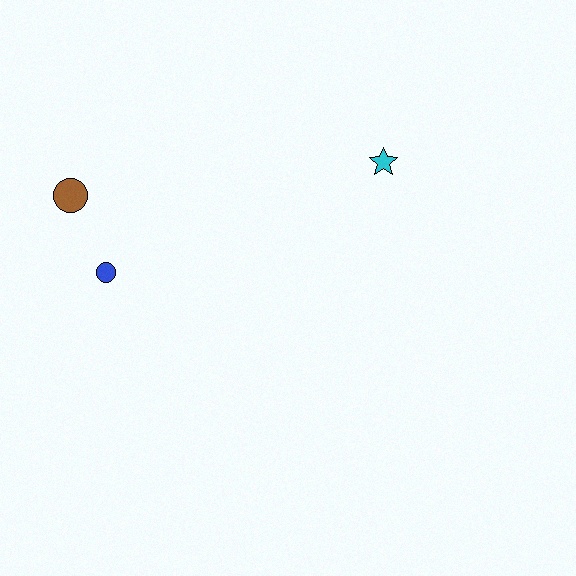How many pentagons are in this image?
There are no pentagons.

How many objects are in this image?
There are 3 objects.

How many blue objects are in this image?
There is 1 blue object.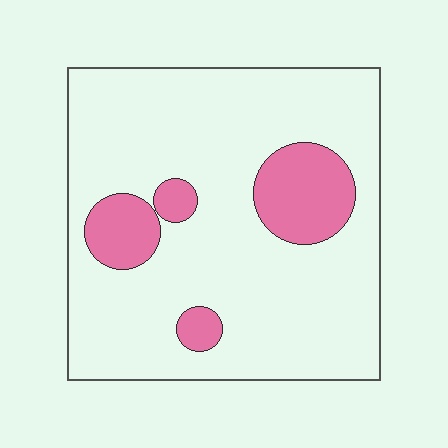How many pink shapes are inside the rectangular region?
4.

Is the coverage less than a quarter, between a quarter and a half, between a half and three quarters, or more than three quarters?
Less than a quarter.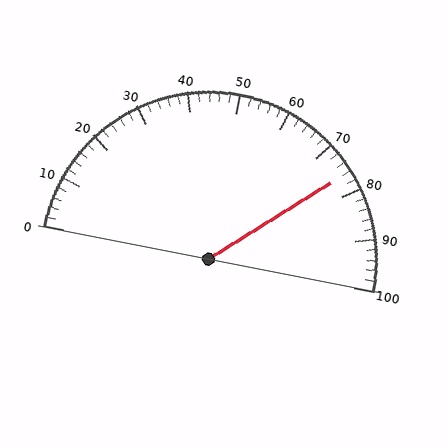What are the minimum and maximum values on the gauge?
The gauge ranges from 0 to 100.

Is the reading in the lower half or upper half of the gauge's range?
The reading is in the upper half of the range (0 to 100).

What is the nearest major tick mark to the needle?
The nearest major tick mark is 80.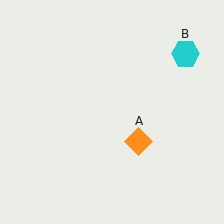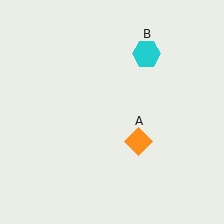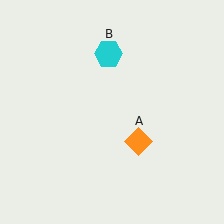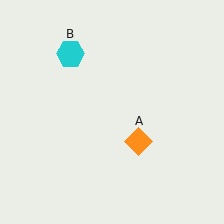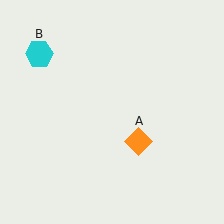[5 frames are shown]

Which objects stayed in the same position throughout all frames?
Orange diamond (object A) remained stationary.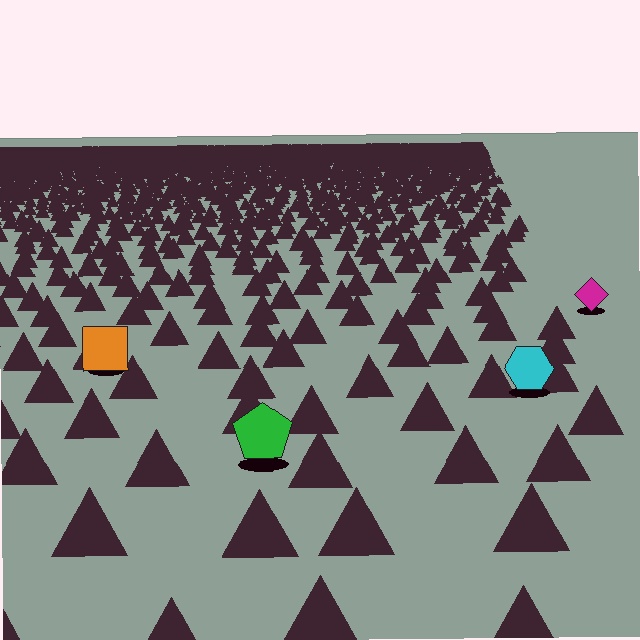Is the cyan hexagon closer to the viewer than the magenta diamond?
Yes. The cyan hexagon is closer — you can tell from the texture gradient: the ground texture is coarser near it.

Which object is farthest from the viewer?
The magenta diamond is farthest from the viewer. It appears smaller and the ground texture around it is denser.